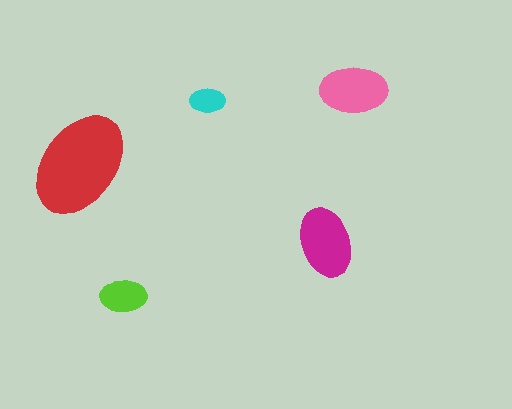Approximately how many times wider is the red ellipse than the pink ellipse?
About 1.5 times wider.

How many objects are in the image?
There are 5 objects in the image.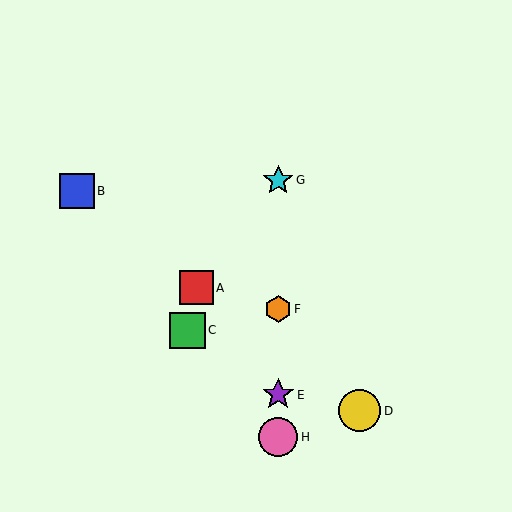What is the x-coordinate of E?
Object E is at x≈278.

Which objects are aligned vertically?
Objects E, F, G, H are aligned vertically.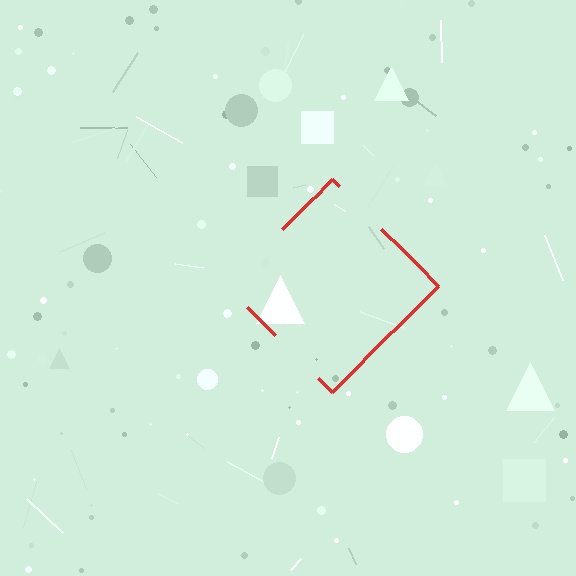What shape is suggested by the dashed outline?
The dashed outline suggests a diamond.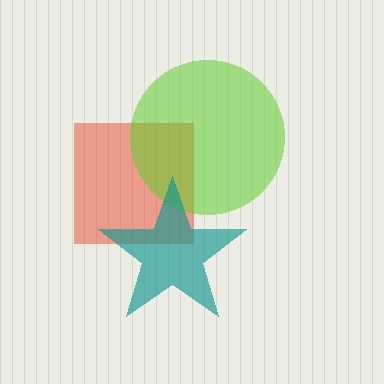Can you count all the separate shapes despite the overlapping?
Yes, there are 3 separate shapes.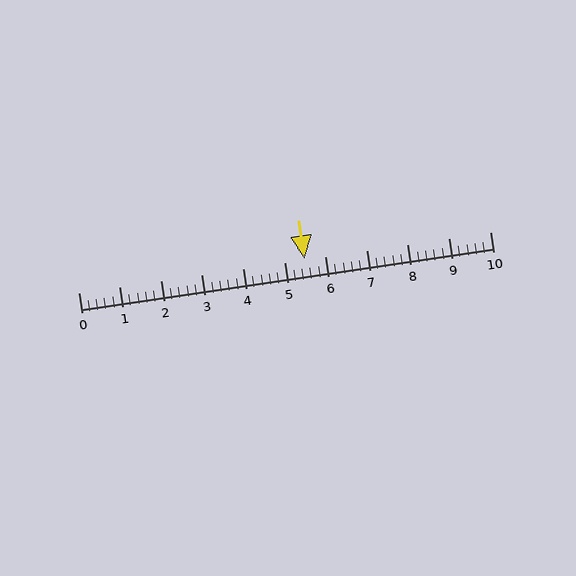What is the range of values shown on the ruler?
The ruler shows values from 0 to 10.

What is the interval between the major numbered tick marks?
The major tick marks are spaced 1 units apart.